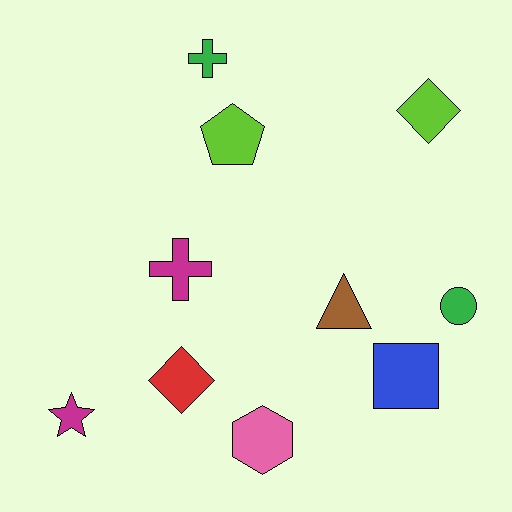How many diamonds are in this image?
There are 2 diamonds.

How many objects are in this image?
There are 10 objects.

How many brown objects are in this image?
There is 1 brown object.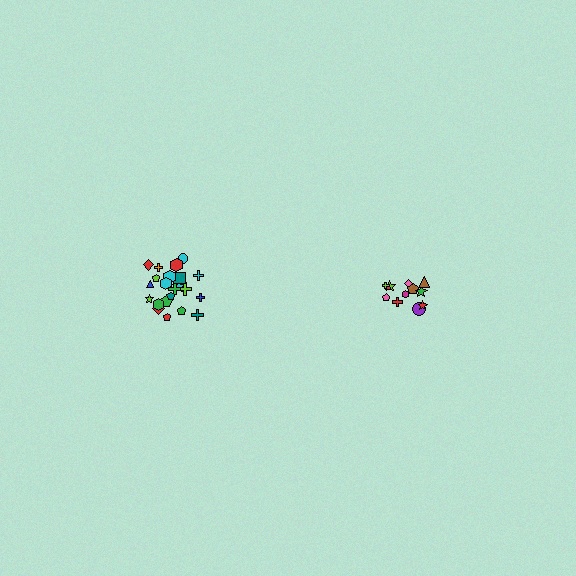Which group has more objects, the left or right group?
The left group.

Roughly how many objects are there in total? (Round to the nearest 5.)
Roughly 35 objects in total.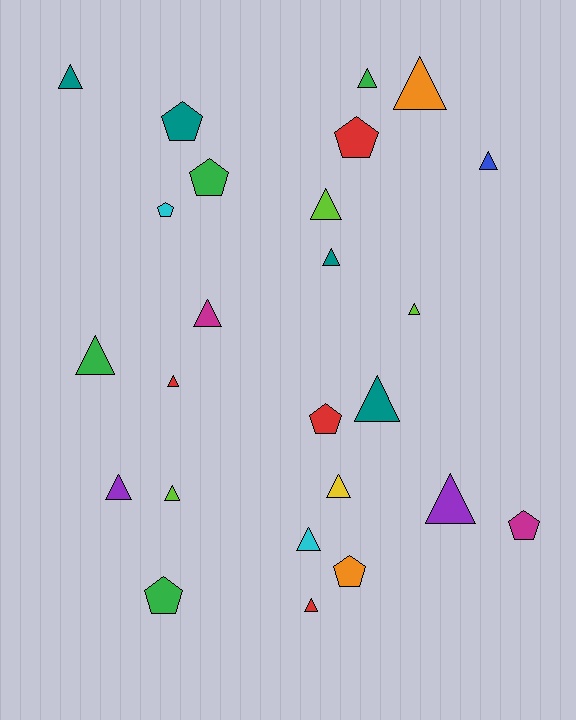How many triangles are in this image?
There are 17 triangles.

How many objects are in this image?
There are 25 objects.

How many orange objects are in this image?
There are 2 orange objects.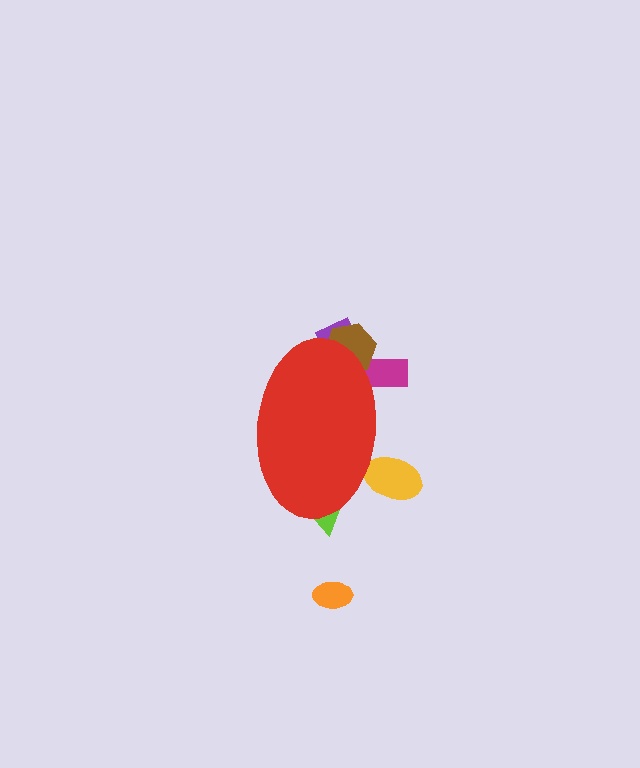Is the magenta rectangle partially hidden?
Yes, the magenta rectangle is partially hidden behind the red ellipse.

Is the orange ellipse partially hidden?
No, the orange ellipse is fully visible.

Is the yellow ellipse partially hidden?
Yes, the yellow ellipse is partially hidden behind the red ellipse.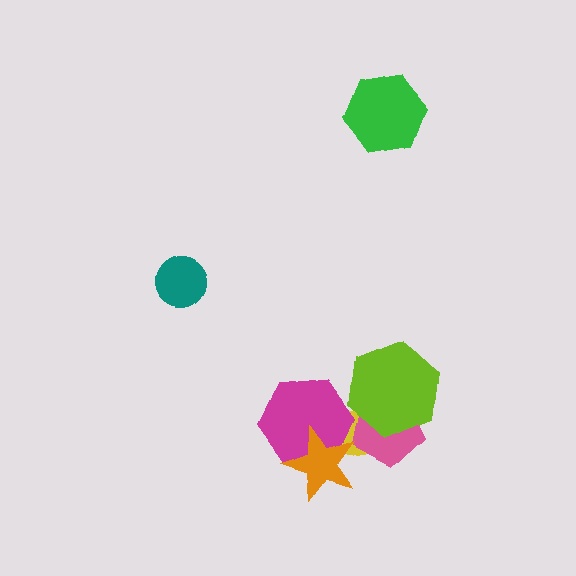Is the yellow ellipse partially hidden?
Yes, it is partially covered by another shape.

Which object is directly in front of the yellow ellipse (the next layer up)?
The pink pentagon is directly in front of the yellow ellipse.